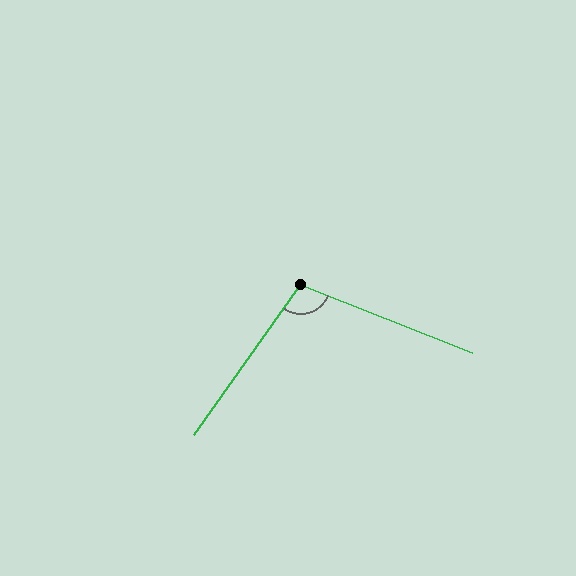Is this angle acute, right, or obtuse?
It is obtuse.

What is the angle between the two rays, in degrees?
Approximately 104 degrees.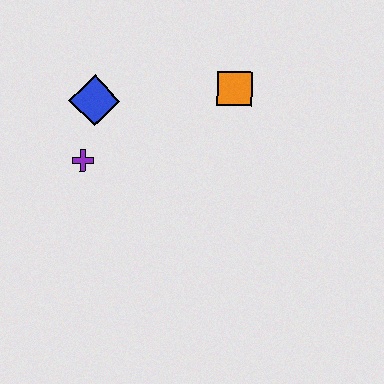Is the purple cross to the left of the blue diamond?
Yes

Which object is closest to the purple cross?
The blue diamond is closest to the purple cross.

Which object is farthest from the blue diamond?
The orange square is farthest from the blue diamond.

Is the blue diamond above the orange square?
No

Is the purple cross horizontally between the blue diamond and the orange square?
No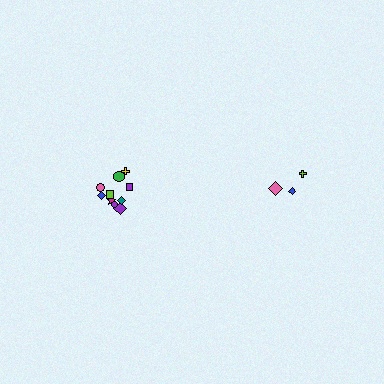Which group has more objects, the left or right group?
The left group.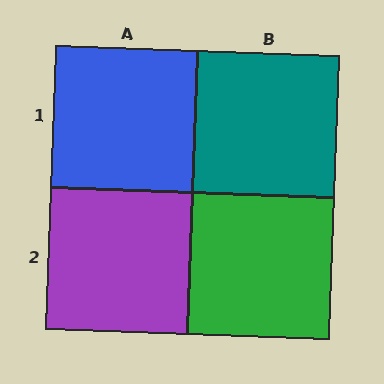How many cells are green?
1 cell is green.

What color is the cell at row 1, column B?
Teal.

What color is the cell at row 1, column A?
Blue.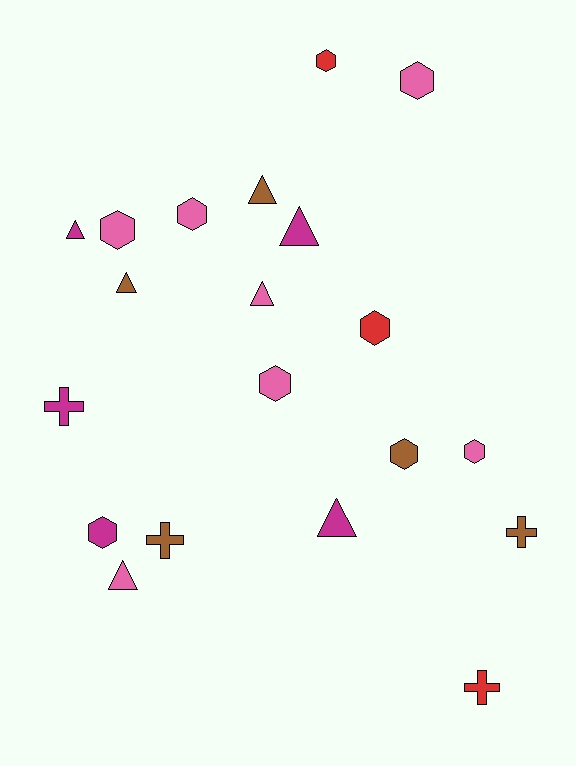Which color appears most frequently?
Pink, with 7 objects.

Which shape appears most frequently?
Hexagon, with 9 objects.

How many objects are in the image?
There are 20 objects.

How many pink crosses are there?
There are no pink crosses.